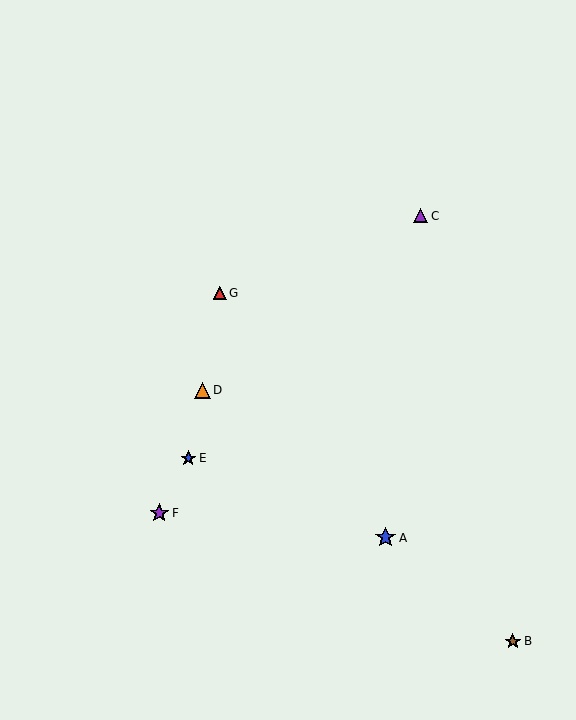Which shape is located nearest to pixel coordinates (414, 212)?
The purple triangle (labeled C) at (421, 216) is nearest to that location.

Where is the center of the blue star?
The center of the blue star is at (188, 458).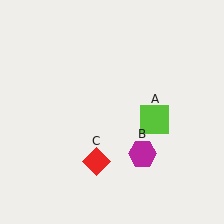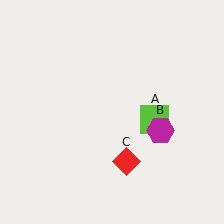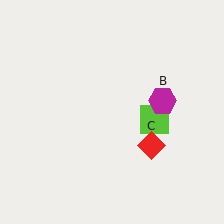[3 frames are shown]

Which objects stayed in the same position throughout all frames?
Lime square (object A) remained stationary.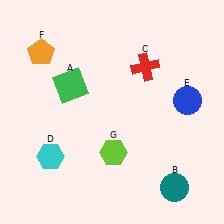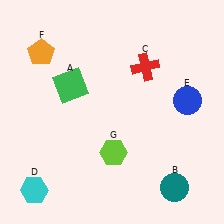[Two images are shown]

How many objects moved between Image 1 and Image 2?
1 object moved between the two images.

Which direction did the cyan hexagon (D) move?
The cyan hexagon (D) moved down.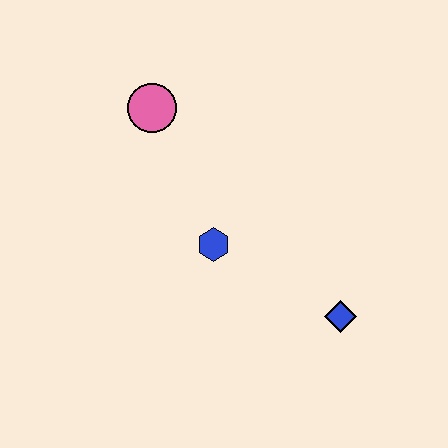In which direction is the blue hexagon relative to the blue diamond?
The blue hexagon is to the left of the blue diamond.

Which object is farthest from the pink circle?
The blue diamond is farthest from the pink circle.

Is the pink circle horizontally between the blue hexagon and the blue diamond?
No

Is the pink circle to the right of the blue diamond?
No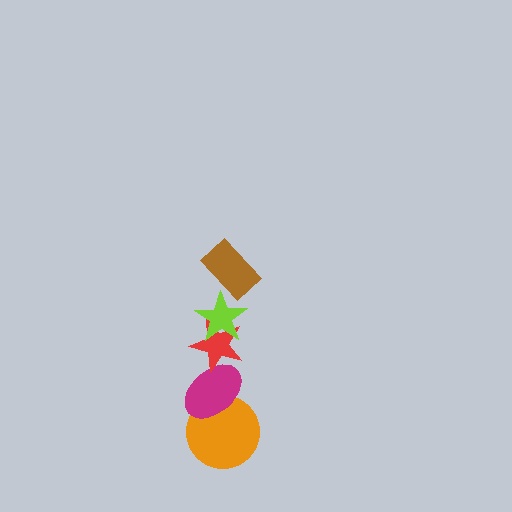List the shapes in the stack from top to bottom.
From top to bottom: the brown rectangle, the lime star, the red star, the magenta ellipse, the orange circle.